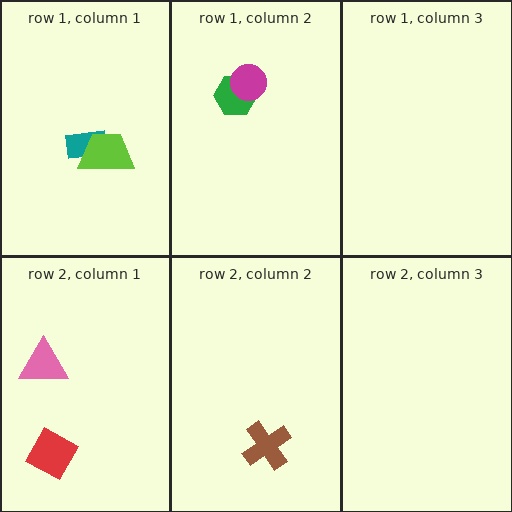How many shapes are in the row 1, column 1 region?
2.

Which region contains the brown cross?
The row 2, column 2 region.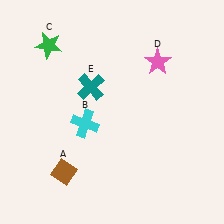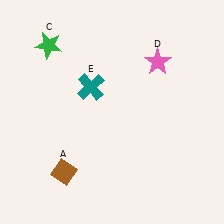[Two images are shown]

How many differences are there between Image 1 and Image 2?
There is 1 difference between the two images.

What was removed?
The cyan cross (B) was removed in Image 2.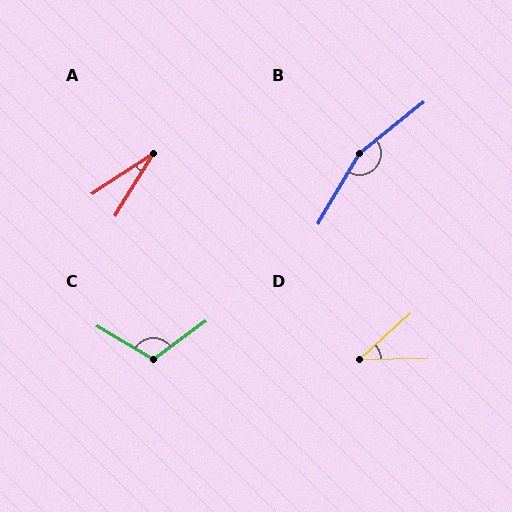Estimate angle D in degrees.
Approximately 41 degrees.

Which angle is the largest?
B, at approximately 159 degrees.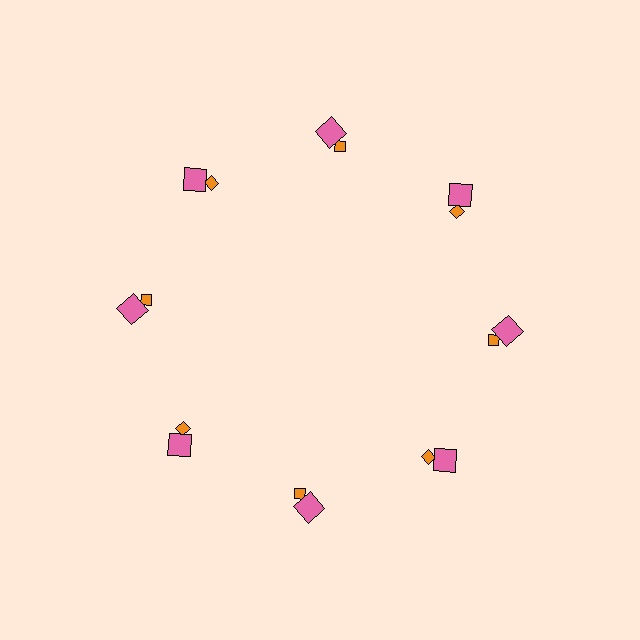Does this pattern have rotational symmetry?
Yes, this pattern has 8-fold rotational symmetry. It looks the same after rotating 45 degrees around the center.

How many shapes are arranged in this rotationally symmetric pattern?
There are 16 shapes, arranged in 8 groups of 2.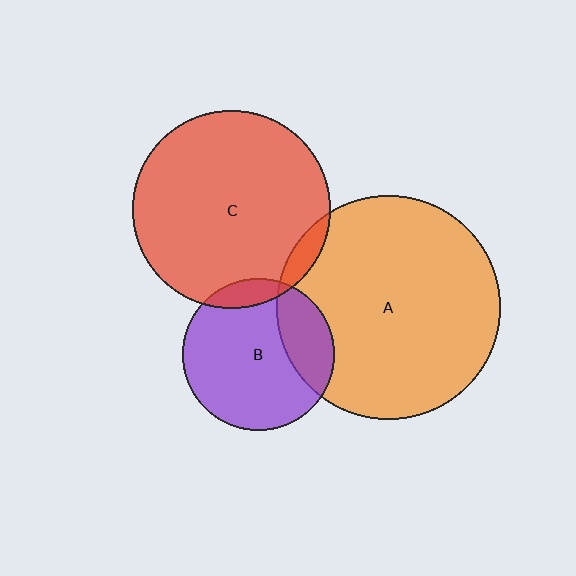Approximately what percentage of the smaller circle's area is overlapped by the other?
Approximately 10%.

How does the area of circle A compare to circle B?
Approximately 2.2 times.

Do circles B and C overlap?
Yes.